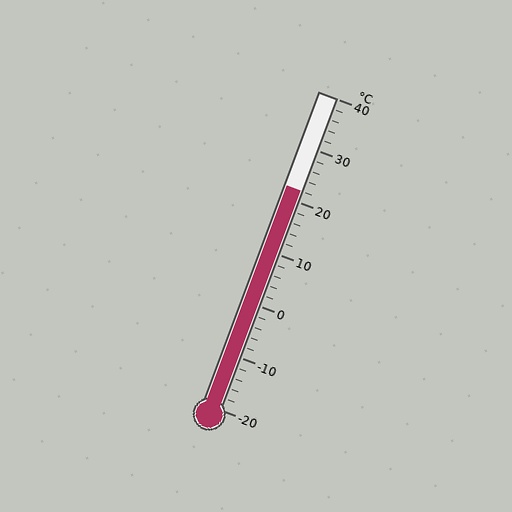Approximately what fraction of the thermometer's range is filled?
The thermometer is filled to approximately 70% of its range.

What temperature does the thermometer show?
The thermometer shows approximately 22°C.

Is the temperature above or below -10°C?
The temperature is above -10°C.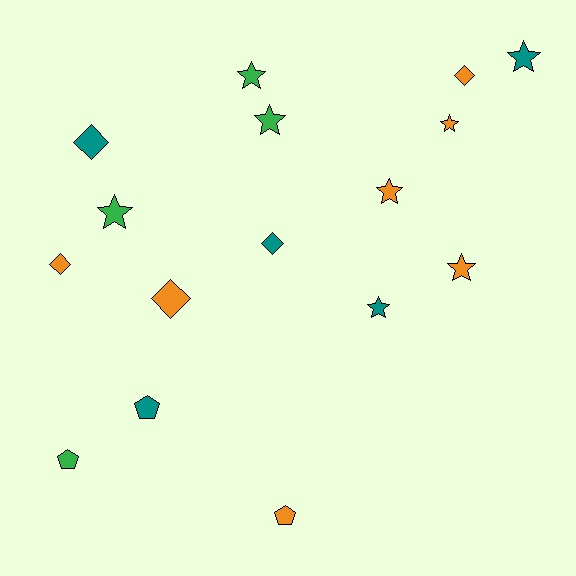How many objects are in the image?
There are 16 objects.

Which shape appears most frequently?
Star, with 8 objects.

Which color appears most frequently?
Orange, with 7 objects.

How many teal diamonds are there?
There are 2 teal diamonds.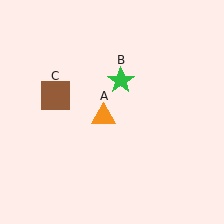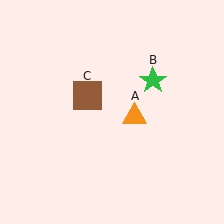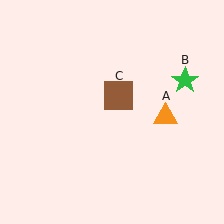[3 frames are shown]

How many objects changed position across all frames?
3 objects changed position: orange triangle (object A), green star (object B), brown square (object C).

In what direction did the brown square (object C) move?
The brown square (object C) moved right.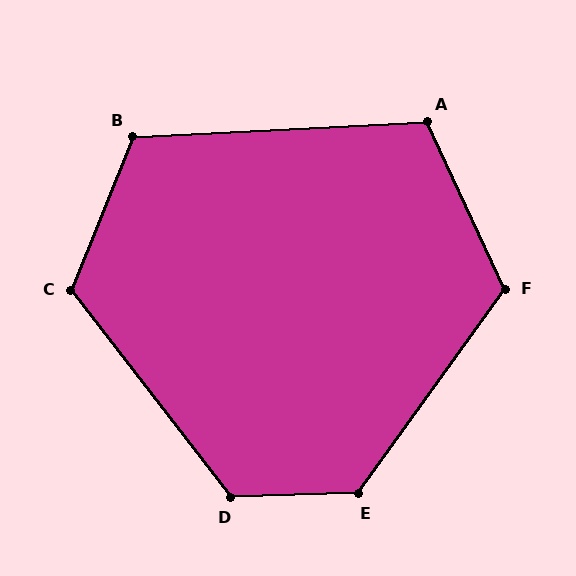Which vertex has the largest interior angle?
E, at approximately 127 degrees.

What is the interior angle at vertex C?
Approximately 121 degrees (obtuse).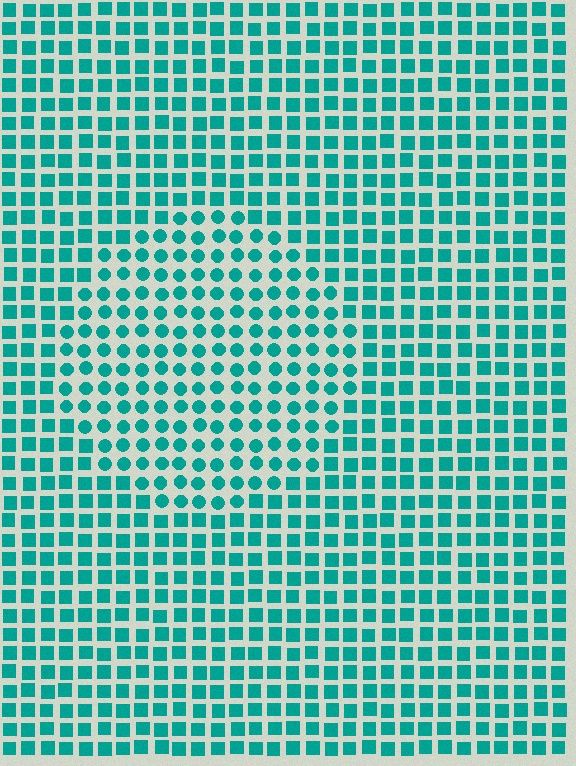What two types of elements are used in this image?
The image uses circles inside the circle region and squares outside it.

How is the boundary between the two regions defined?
The boundary is defined by a change in element shape: circles inside vs. squares outside. All elements share the same color and spacing.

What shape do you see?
I see a circle.